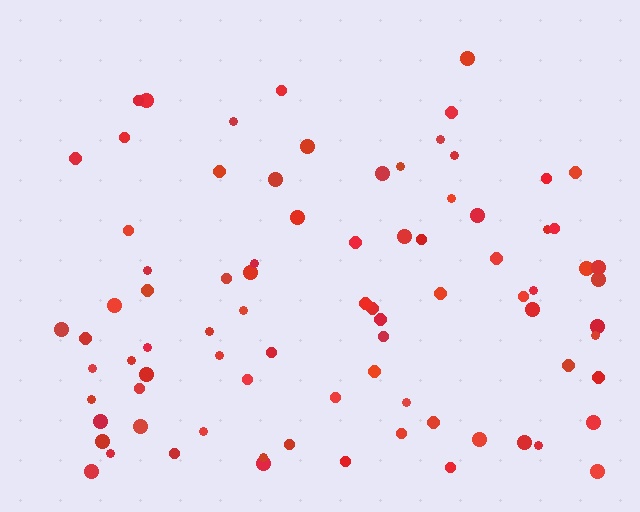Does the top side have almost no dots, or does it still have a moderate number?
Still a moderate number, just noticeably fewer than the bottom.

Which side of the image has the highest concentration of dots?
The bottom.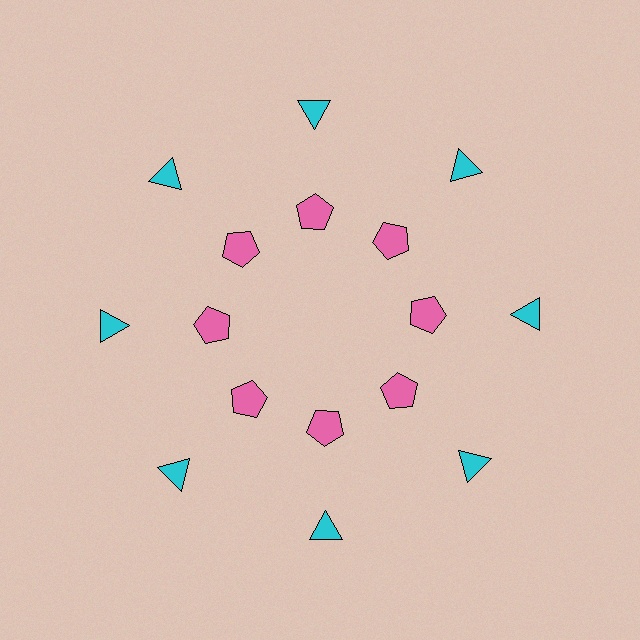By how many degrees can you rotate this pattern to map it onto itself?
The pattern maps onto itself every 45 degrees of rotation.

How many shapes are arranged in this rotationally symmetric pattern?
There are 16 shapes, arranged in 8 groups of 2.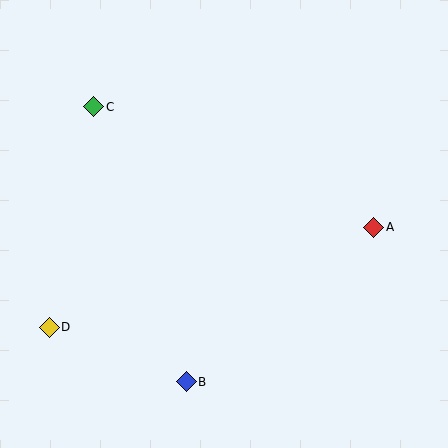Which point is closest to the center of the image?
Point A at (374, 227) is closest to the center.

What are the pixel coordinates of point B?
Point B is at (186, 382).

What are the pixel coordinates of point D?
Point D is at (49, 327).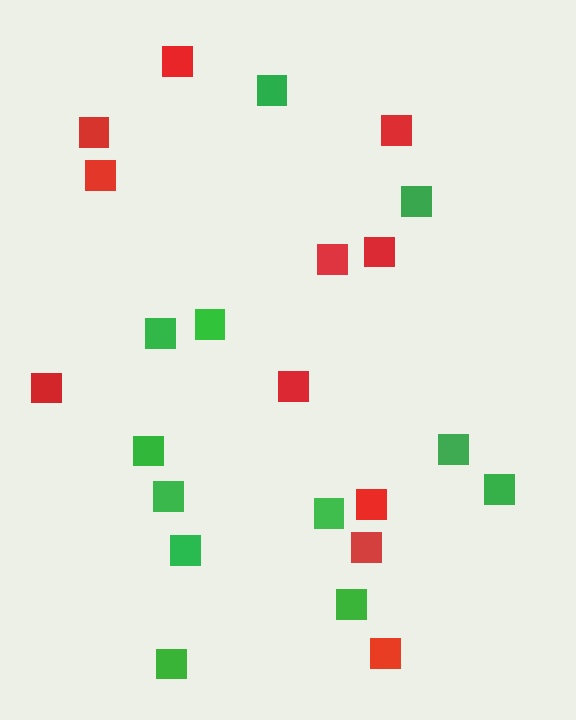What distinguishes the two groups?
There are 2 groups: one group of red squares (11) and one group of green squares (12).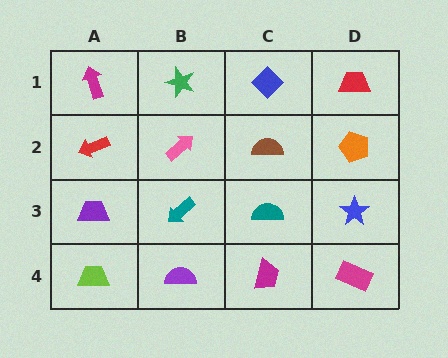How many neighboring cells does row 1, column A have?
2.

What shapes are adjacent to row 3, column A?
A red arrow (row 2, column A), a lime trapezoid (row 4, column A), a teal arrow (row 3, column B).